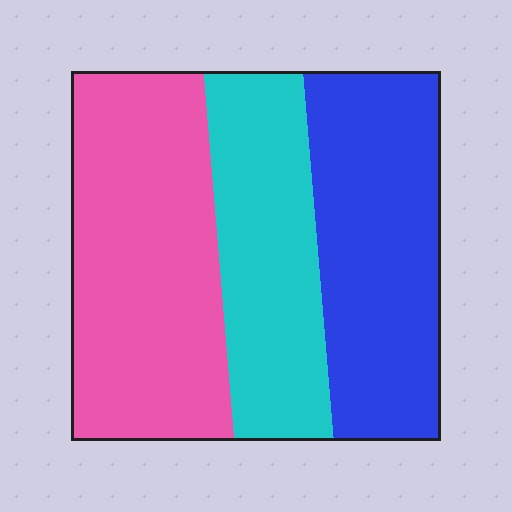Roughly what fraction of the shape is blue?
Blue covers about 35% of the shape.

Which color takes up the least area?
Cyan, at roughly 25%.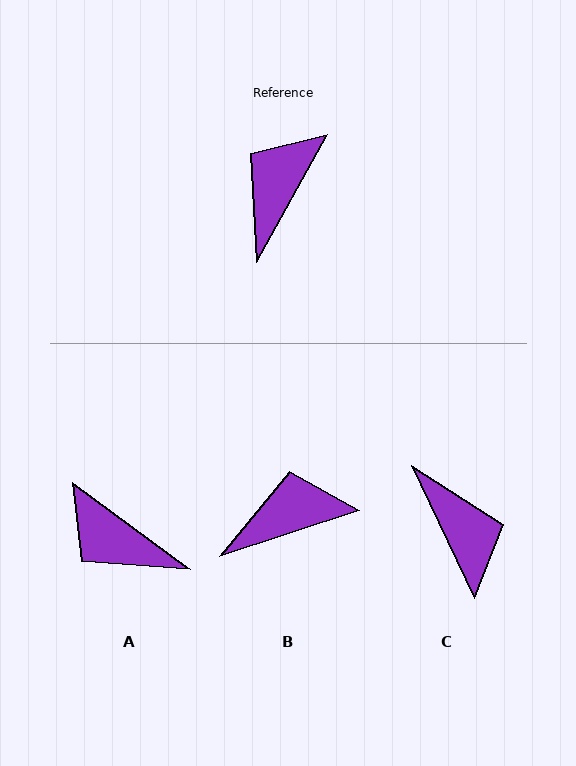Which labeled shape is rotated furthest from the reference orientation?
C, about 125 degrees away.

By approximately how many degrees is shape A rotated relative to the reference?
Approximately 83 degrees counter-clockwise.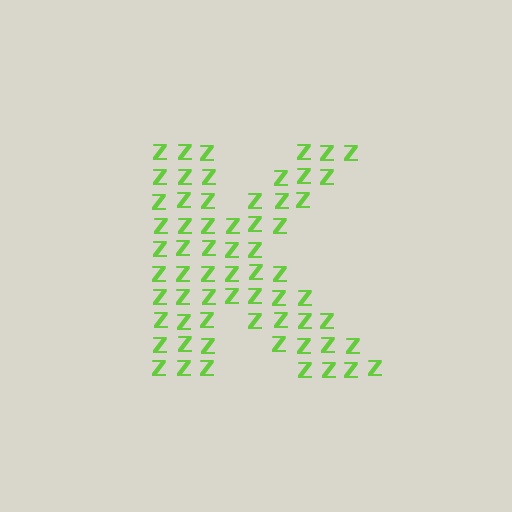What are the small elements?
The small elements are letter Z's.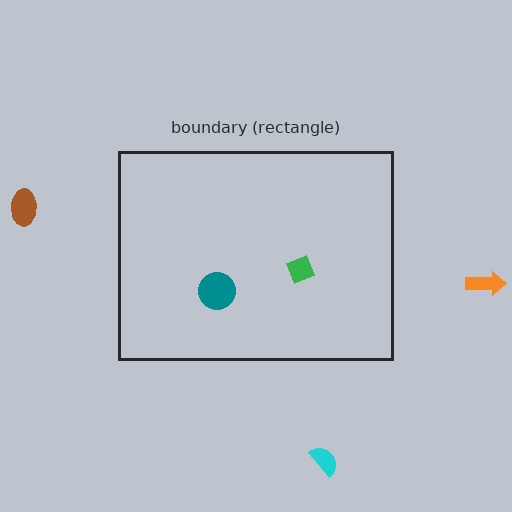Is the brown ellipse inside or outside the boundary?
Outside.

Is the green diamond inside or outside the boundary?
Inside.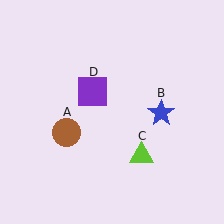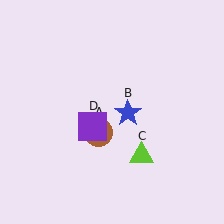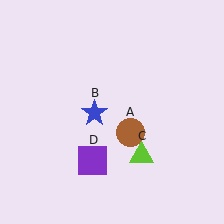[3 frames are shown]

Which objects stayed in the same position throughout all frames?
Lime triangle (object C) remained stationary.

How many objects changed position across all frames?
3 objects changed position: brown circle (object A), blue star (object B), purple square (object D).